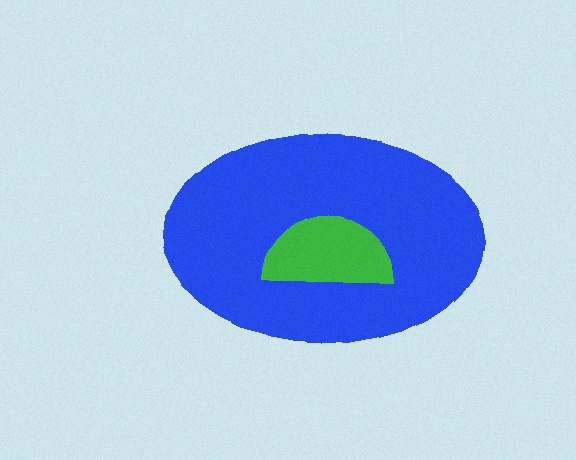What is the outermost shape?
The blue ellipse.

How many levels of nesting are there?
2.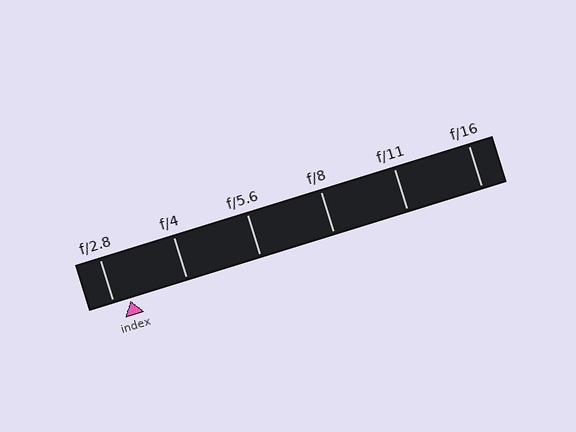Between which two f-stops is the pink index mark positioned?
The index mark is between f/2.8 and f/4.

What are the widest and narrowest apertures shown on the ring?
The widest aperture shown is f/2.8 and the narrowest is f/16.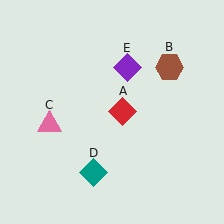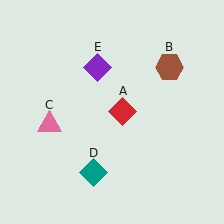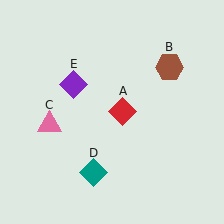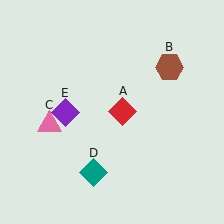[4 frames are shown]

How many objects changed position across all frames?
1 object changed position: purple diamond (object E).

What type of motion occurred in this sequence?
The purple diamond (object E) rotated counterclockwise around the center of the scene.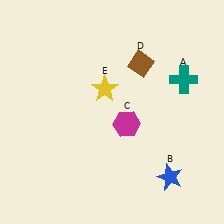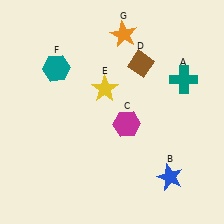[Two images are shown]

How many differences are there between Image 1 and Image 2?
There are 2 differences between the two images.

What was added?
A teal hexagon (F), an orange star (G) were added in Image 2.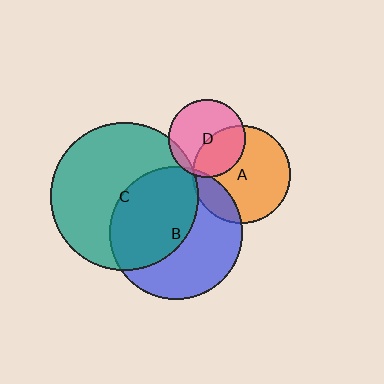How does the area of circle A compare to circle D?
Approximately 1.6 times.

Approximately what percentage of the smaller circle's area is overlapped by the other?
Approximately 5%.